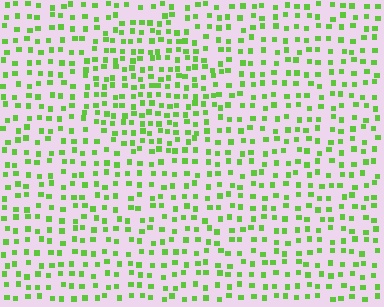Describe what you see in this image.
The image contains small lime elements arranged at two different densities. A circle-shaped region is visible where the elements are more densely packed than the surrounding area.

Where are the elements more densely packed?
The elements are more densely packed inside the circle boundary.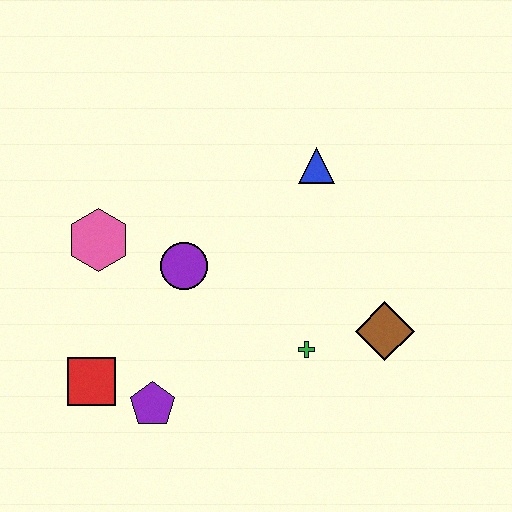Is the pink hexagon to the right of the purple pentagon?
No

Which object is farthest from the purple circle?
The brown diamond is farthest from the purple circle.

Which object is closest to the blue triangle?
The purple circle is closest to the blue triangle.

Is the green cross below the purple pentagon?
No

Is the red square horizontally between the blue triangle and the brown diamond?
No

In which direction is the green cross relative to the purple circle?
The green cross is to the right of the purple circle.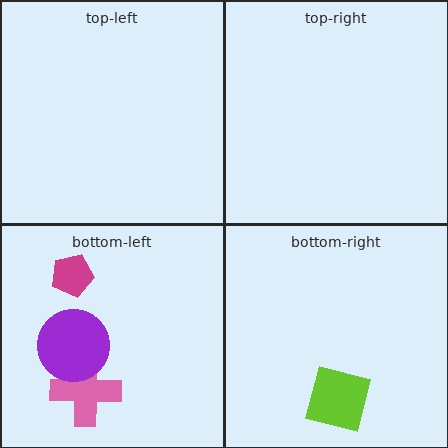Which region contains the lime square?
The bottom-right region.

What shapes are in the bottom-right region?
The lime square.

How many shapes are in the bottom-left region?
3.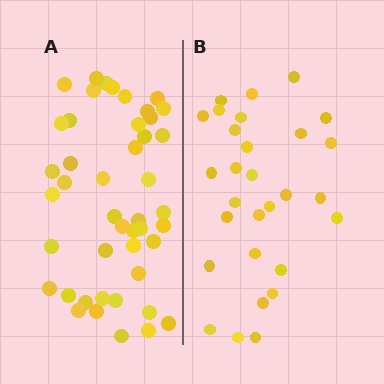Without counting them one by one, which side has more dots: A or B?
Region A (the left region) has more dots.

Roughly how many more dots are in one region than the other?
Region A has approximately 15 more dots than region B.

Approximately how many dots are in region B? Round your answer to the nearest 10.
About 30 dots. (The exact count is 29, which rounds to 30.)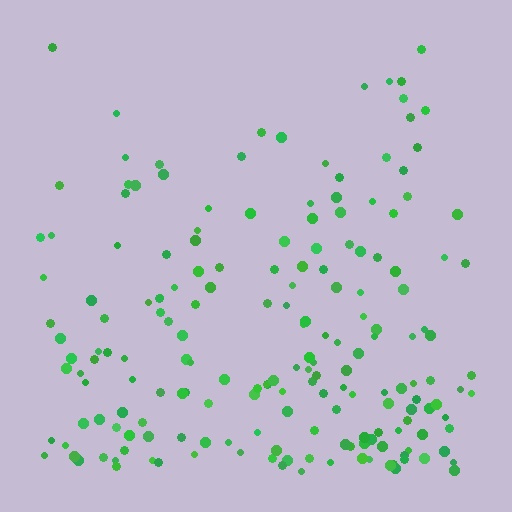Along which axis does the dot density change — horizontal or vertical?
Vertical.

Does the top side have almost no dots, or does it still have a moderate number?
Still a moderate number, just noticeably fewer than the bottom.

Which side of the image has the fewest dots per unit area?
The top.